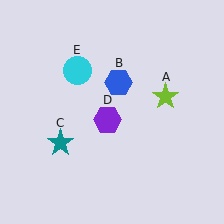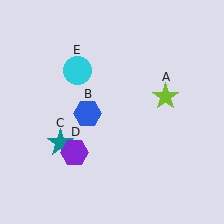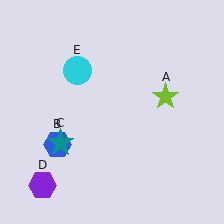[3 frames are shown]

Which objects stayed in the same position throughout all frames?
Lime star (object A) and teal star (object C) and cyan circle (object E) remained stationary.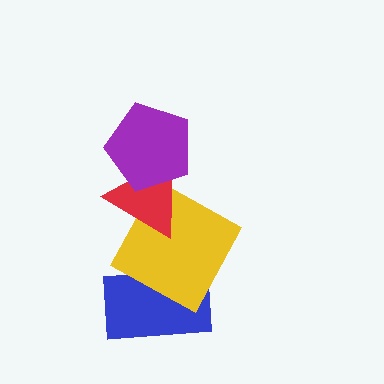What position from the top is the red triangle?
The red triangle is 2nd from the top.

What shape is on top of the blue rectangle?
The yellow square is on top of the blue rectangle.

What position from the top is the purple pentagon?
The purple pentagon is 1st from the top.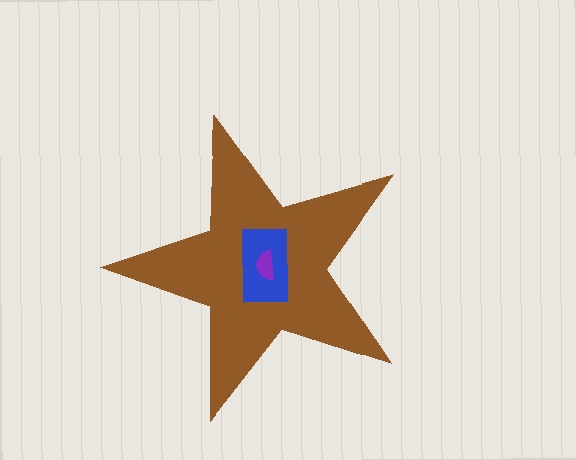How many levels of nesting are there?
3.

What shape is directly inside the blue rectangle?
The purple semicircle.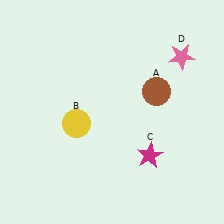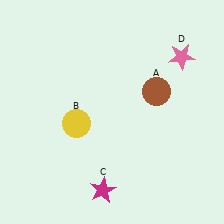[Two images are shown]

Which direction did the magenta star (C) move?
The magenta star (C) moved left.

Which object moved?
The magenta star (C) moved left.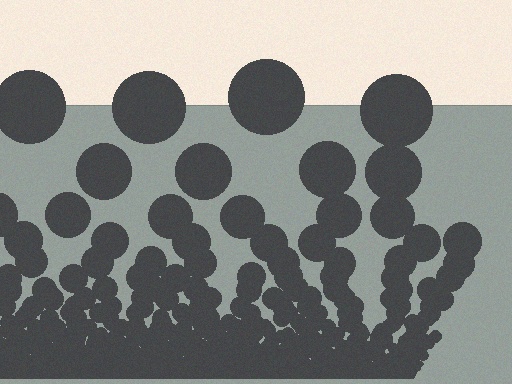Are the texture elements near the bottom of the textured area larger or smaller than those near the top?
Smaller. The gradient is inverted — elements near the bottom are smaller and denser.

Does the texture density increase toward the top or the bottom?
Density increases toward the bottom.